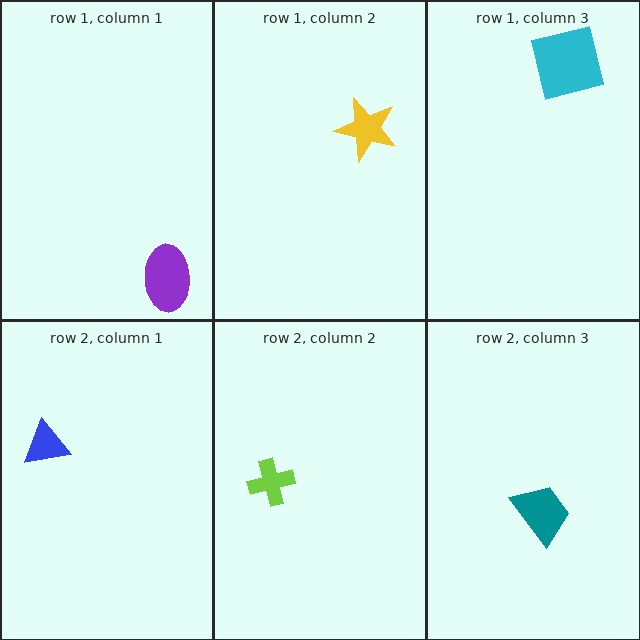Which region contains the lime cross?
The row 2, column 2 region.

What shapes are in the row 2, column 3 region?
The teal trapezoid.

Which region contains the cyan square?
The row 1, column 3 region.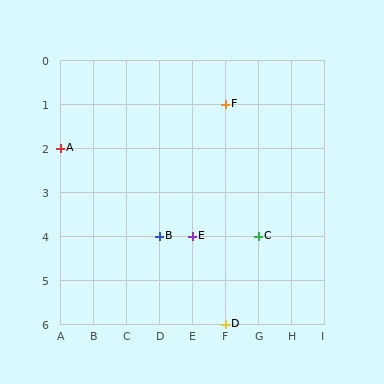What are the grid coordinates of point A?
Point A is at grid coordinates (A, 2).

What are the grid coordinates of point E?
Point E is at grid coordinates (E, 4).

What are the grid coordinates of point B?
Point B is at grid coordinates (D, 4).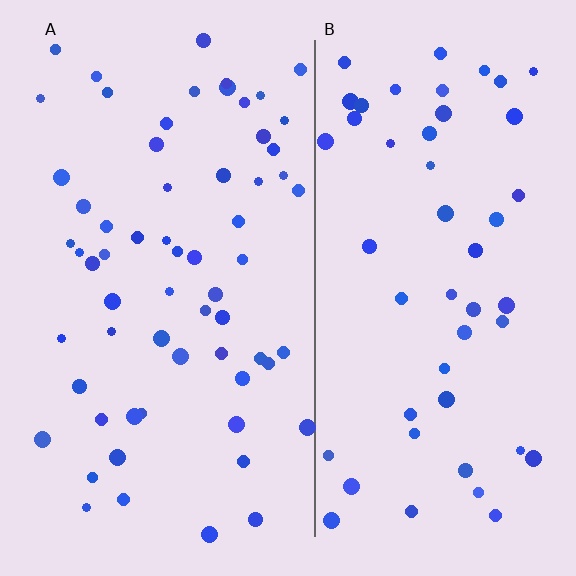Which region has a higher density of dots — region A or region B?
A (the left).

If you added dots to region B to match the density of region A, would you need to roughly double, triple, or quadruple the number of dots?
Approximately double.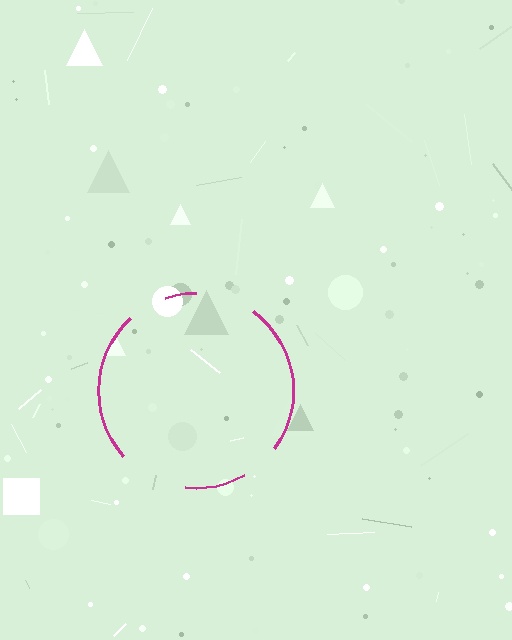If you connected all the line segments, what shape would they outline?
They would outline a circle.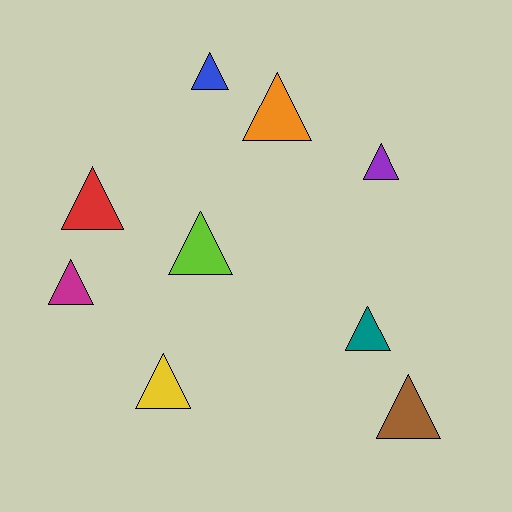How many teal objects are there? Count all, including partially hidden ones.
There is 1 teal object.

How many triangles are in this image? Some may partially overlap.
There are 9 triangles.